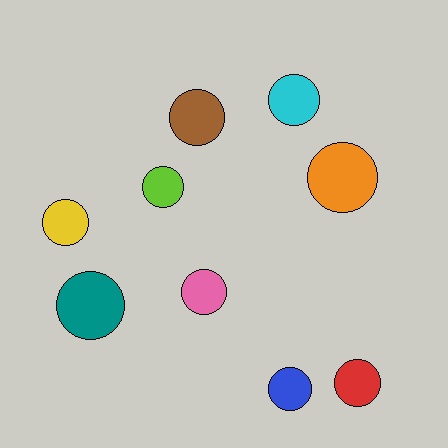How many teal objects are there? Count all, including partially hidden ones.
There is 1 teal object.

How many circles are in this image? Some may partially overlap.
There are 9 circles.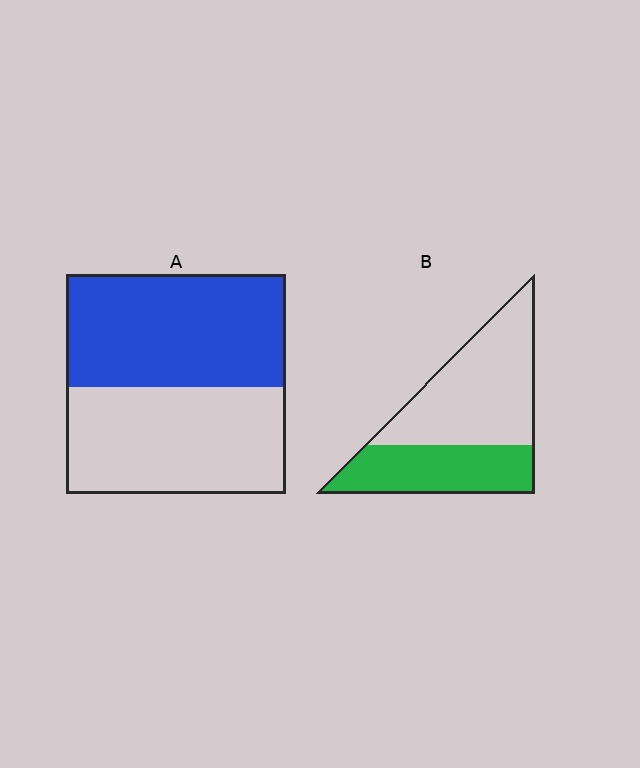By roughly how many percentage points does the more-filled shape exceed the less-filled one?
By roughly 10 percentage points (A over B).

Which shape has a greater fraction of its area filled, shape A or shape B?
Shape A.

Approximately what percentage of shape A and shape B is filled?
A is approximately 50% and B is approximately 40%.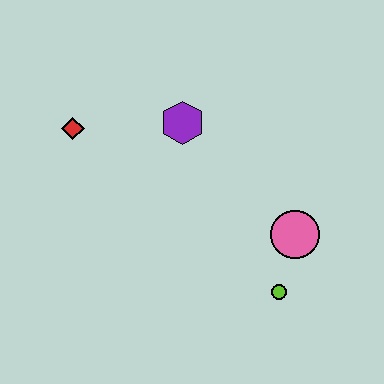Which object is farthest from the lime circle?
The red diamond is farthest from the lime circle.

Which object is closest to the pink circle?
The lime circle is closest to the pink circle.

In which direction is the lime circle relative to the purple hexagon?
The lime circle is below the purple hexagon.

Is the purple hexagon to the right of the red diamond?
Yes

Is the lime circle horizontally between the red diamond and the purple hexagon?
No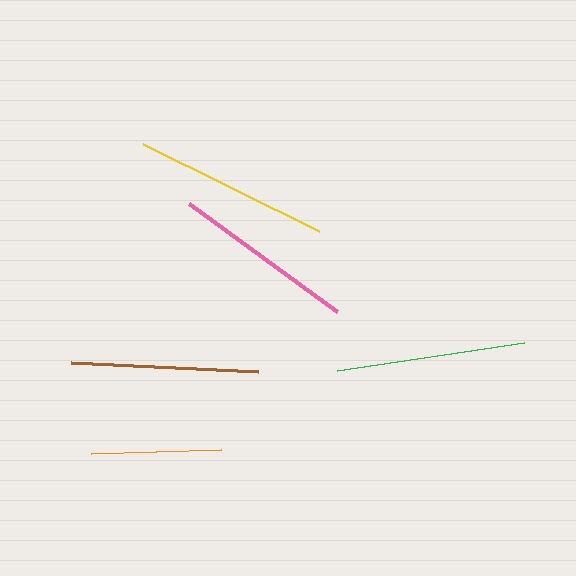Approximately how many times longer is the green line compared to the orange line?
The green line is approximately 1.5 times the length of the orange line.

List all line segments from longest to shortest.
From longest to shortest: yellow, green, brown, pink, orange.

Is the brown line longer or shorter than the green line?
The green line is longer than the brown line.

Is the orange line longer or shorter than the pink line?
The pink line is longer than the orange line.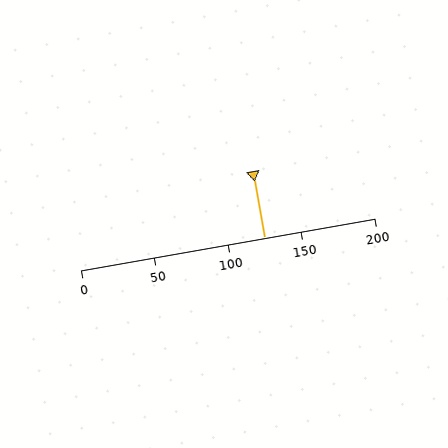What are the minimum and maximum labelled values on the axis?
The axis runs from 0 to 200.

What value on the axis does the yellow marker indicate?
The marker indicates approximately 125.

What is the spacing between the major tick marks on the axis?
The major ticks are spaced 50 apart.